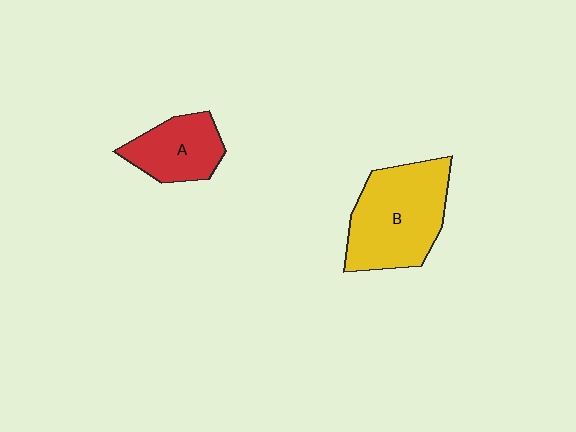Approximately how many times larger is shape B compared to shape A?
Approximately 1.7 times.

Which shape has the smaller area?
Shape A (red).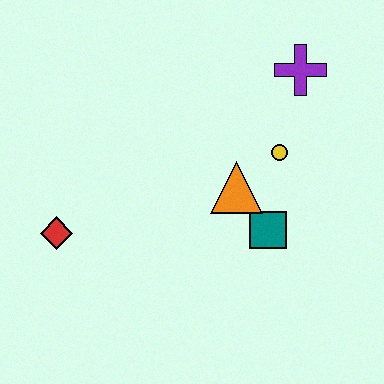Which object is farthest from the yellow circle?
The red diamond is farthest from the yellow circle.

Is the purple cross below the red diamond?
No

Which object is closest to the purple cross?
The yellow circle is closest to the purple cross.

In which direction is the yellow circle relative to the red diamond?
The yellow circle is to the right of the red diamond.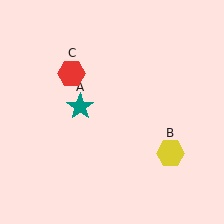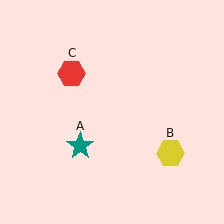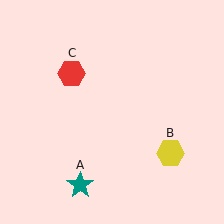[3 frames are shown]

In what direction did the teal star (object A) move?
The teal star (object A) moved down.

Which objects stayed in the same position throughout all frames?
Yellow hexagon (object B) and red hexagon (object C) remained stationary.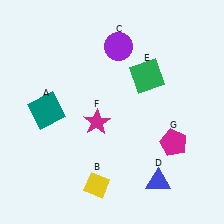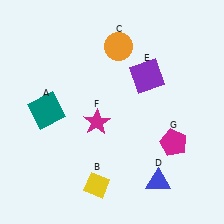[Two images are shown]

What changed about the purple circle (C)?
In Image 1, C is purple. In Image 2, it changed to orange.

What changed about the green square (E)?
In Image 1, E is green. In Image 2, it changed to purple.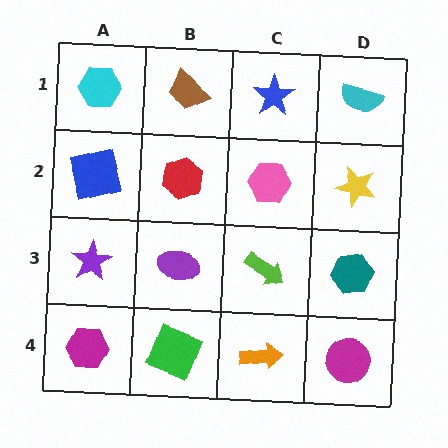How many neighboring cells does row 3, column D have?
3.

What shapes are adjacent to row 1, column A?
A blue square (row 2, column A), a brown trapezoid (row 1, column B).